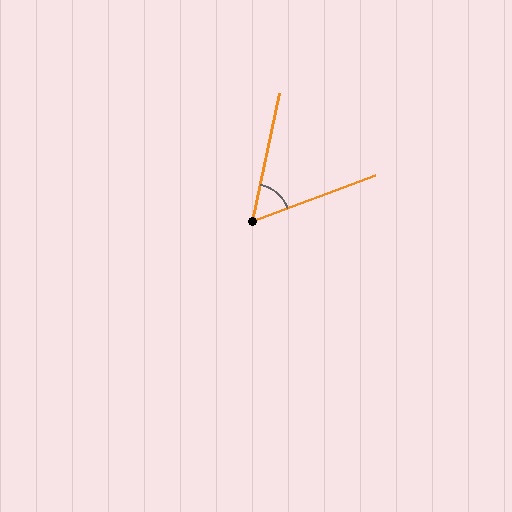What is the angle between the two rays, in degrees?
Approximately 58 degrees.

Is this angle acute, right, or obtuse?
It is acute.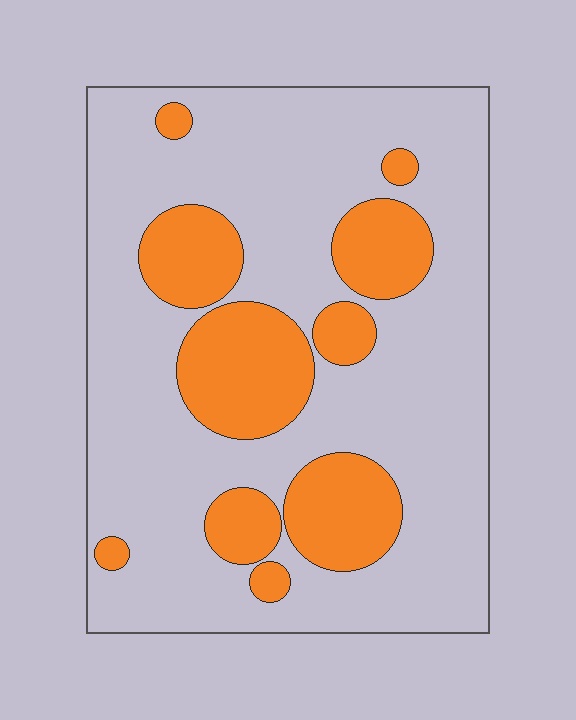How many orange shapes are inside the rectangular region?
10.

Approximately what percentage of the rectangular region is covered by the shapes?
Approximately 25%.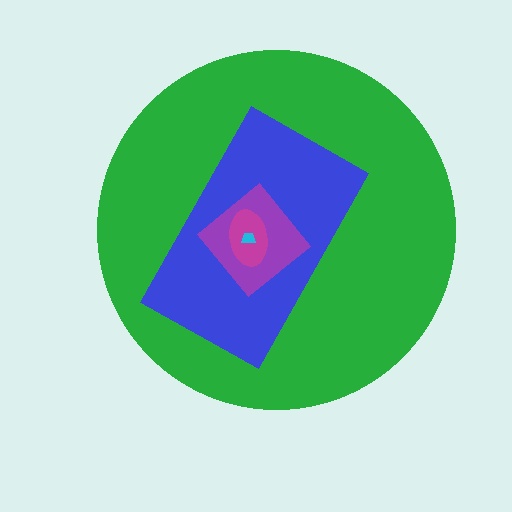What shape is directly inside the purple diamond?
The magenta ellipse.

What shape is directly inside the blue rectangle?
The purple diamond.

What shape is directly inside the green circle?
The blue rectangle.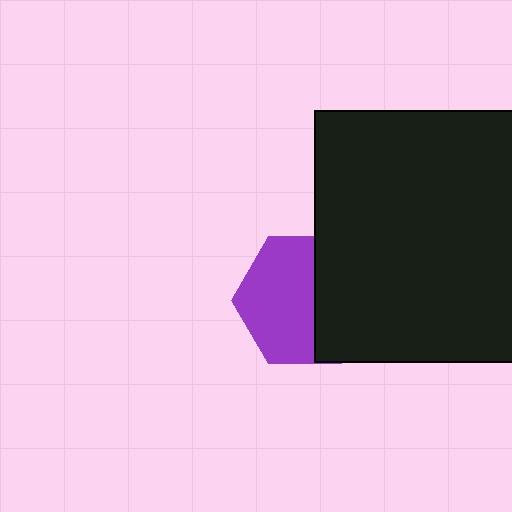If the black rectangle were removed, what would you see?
You would see the complete purple hexagon.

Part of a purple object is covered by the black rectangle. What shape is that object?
It is a hexagon.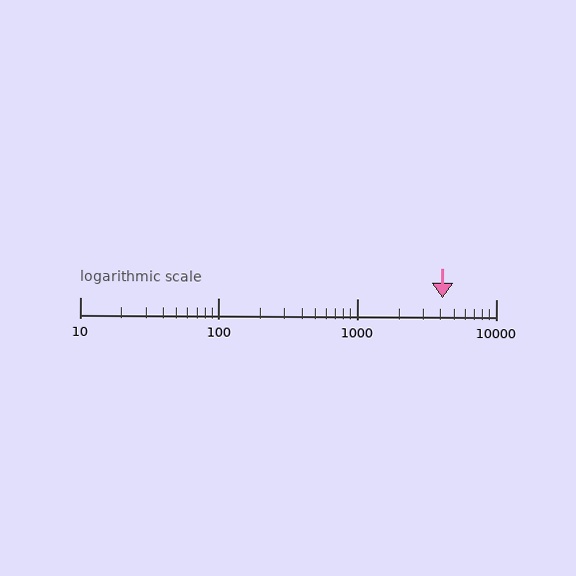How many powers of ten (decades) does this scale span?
The scale spans 3 decades, from 10 to 10000.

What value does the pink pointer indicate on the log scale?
The pointer indicates approximately 4100.